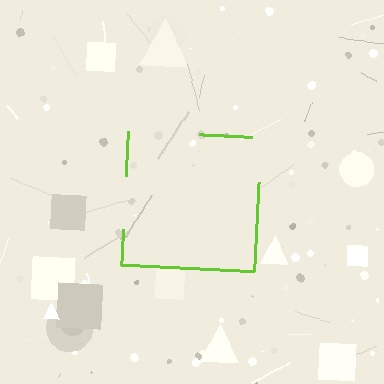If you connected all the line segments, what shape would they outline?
They would outline a square.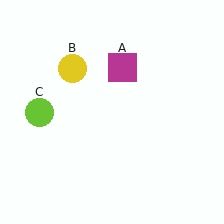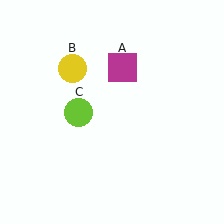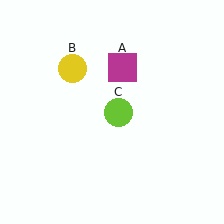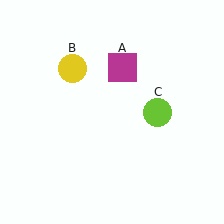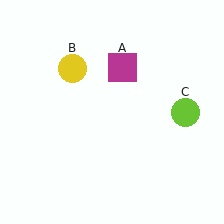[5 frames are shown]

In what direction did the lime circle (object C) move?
The lime circle (object C) moved right.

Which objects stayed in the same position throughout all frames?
Magenta square (object A) and yellow circle (object B) remained stationary.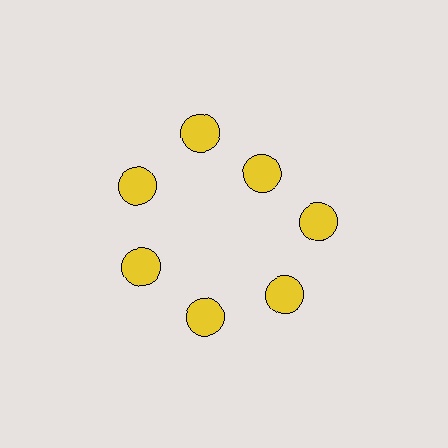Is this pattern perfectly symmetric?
No. The 7 yellow circles are arranged in a ring, but one element near the 1 o'clock position is pulled inward toward the center, breaking the 7-fold rotational symmetry.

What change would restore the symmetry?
The symmetry would be restored by moving it outward, back onto the ring so that all 7 circles sit at equal angles and equal distance from the center.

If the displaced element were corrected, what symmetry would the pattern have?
It would have 7-fold rotational symmetry — the pattern would map onto itself every 51 degrees.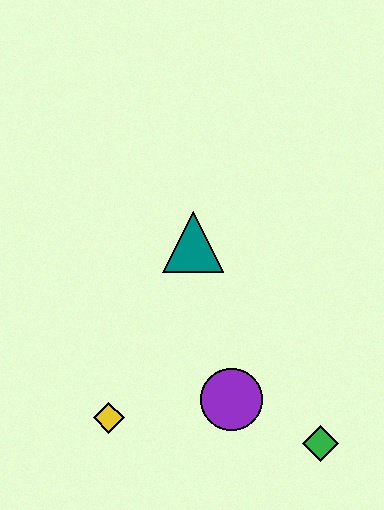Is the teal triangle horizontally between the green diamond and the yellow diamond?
Yes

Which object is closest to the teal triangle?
The purple circle is closest to the teal triangle.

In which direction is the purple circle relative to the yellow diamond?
The purple circle is to the right of the yellow diamond.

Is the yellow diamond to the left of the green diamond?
Yes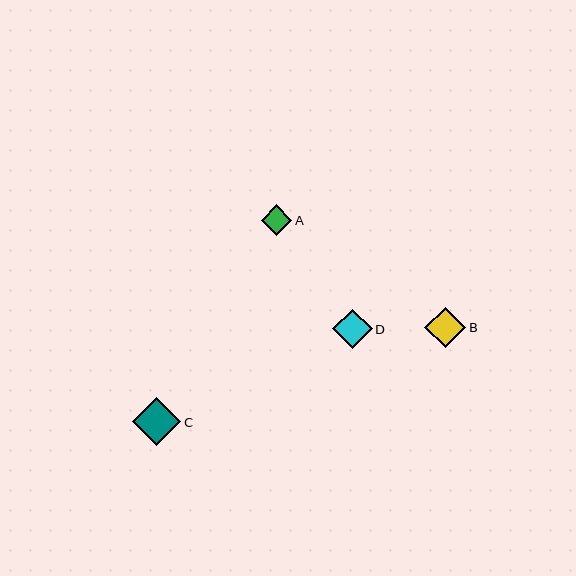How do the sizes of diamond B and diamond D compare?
Diamond B and diamond D are approximately the same size.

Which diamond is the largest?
Diamond C is the largest with a size of approximately 48 pixels.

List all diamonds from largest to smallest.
From largest to smallest: C, B, D, A.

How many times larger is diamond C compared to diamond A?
Diamond C is approximately 1.6 times the size of diamond A.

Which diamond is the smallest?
Diamond A is the smallest with a size of approximately 30 pixels.